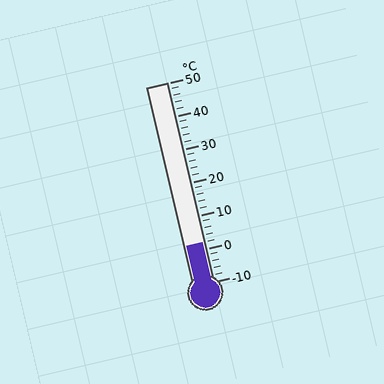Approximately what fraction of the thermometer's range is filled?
The thermometer is filled to approximately 20% of its range.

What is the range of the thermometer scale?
The thermometer scale ranges from -10°C to 50°C.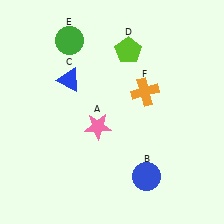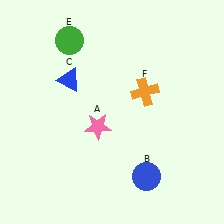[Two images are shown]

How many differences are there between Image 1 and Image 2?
There is 1 difference between the two images.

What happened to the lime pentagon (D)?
The lime pentagon (D) was removed in Image 2. It was in the top-right area of Image 1.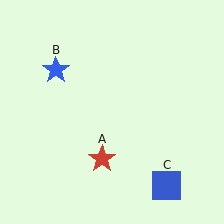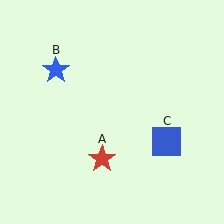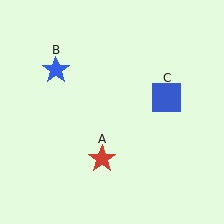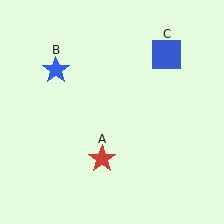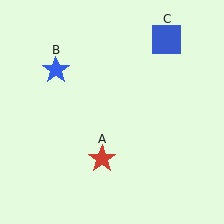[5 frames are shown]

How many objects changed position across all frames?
1 object changed position: blue square (object C).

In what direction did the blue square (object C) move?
The blue square (object C) moved up.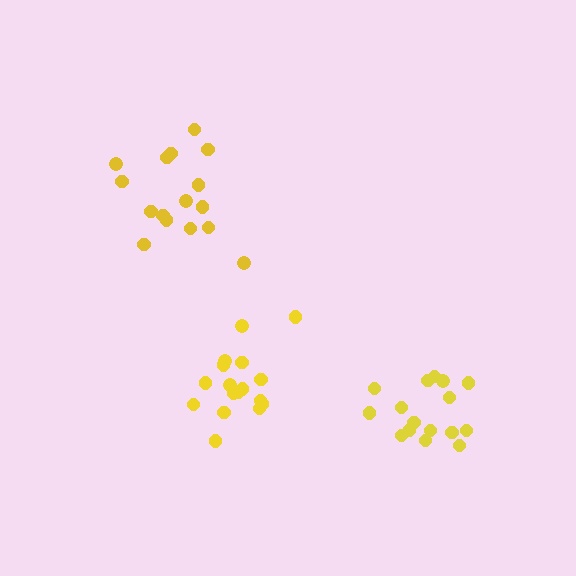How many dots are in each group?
Group 1: 17 dots, Group 2: 16 dots, Group 3: 16 dots (49 total).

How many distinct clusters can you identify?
There are 3 distinct clusters.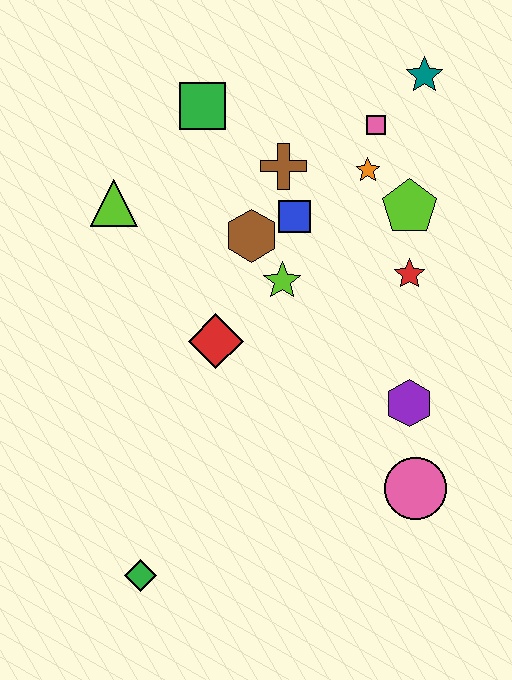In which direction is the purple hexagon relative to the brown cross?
The purple hexagon is below the brown cross.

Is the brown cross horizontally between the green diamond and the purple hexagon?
Yes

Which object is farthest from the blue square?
The green diamond is farthest from the blue square.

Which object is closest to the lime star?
The brown hexagon is closest to the lime star.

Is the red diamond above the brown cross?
No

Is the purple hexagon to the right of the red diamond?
Yes